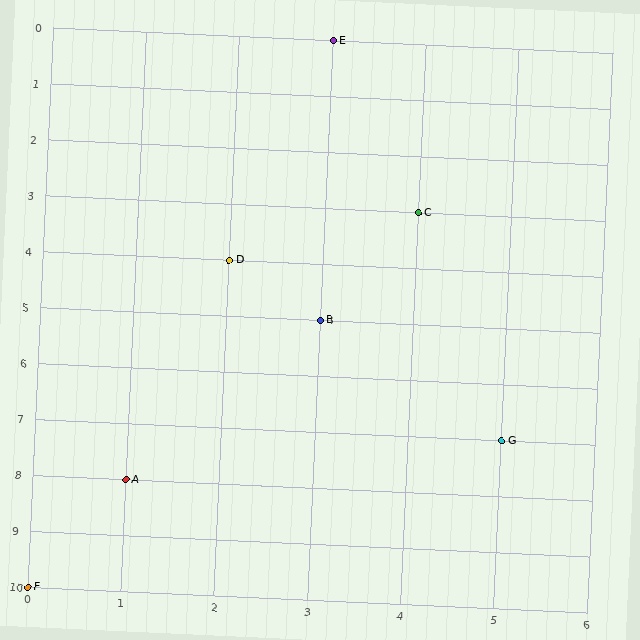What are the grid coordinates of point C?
Point C is at grid coordinates (4, 3).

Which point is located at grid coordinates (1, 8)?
Point A is at (1, 8).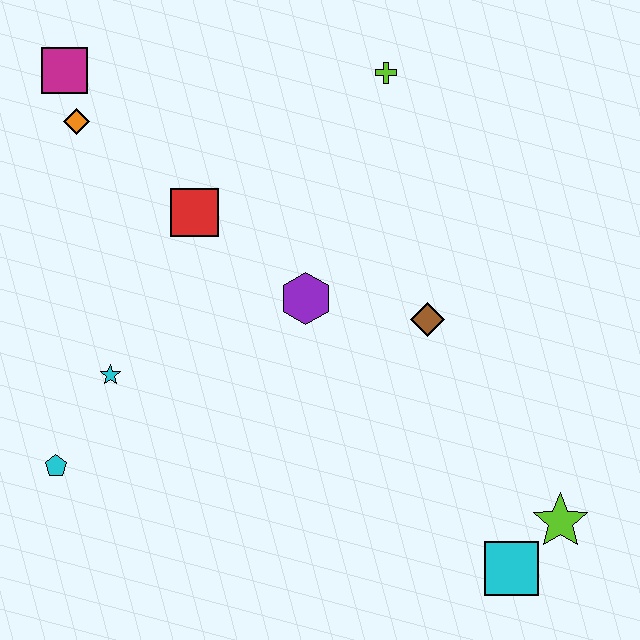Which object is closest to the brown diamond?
The purple hexagon is closest to the brown diamond.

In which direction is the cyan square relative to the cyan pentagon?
The cyan square is to the right of the cyan pentagon.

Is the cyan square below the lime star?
Yes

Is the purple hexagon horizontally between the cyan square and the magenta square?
Yes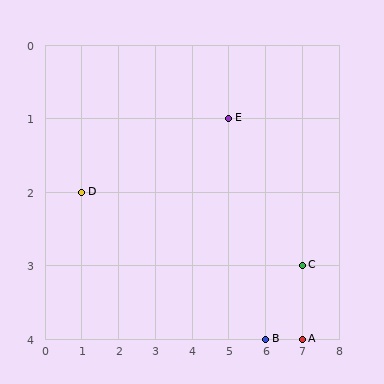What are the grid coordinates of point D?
Point D is at grid coordinates (1, 2).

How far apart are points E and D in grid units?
Points E and D are 4 columns and 1 row apart (about 4.1 grid units diagonally).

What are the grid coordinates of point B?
Point B is at grid coordinates (6, 4).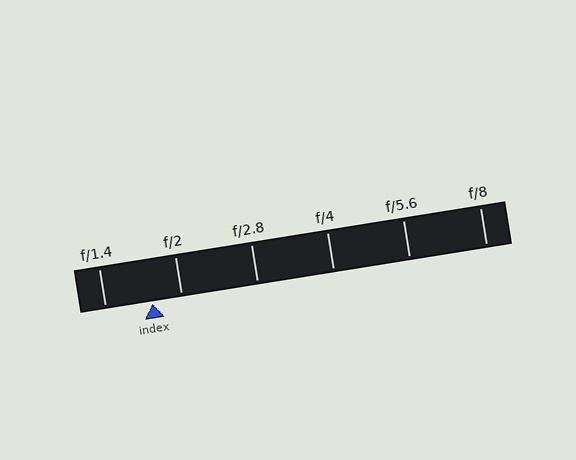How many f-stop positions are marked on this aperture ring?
There are 6 f-stop positions marked.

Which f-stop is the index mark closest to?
The index mark is closest to f/2.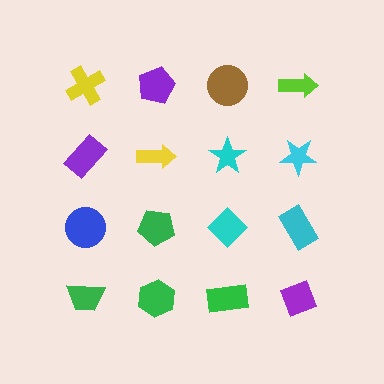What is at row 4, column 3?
A green rectangle.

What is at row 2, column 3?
A cyan star.